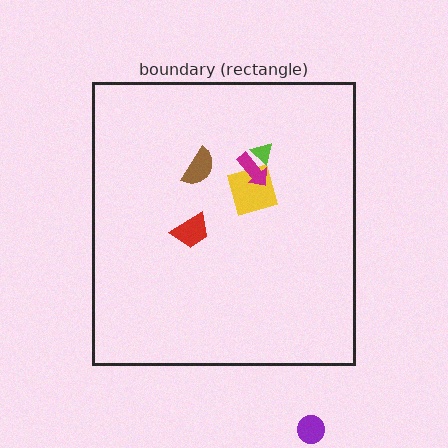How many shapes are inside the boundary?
5 inside, 1 outside.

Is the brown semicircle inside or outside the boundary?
Inside.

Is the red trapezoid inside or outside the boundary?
Inside.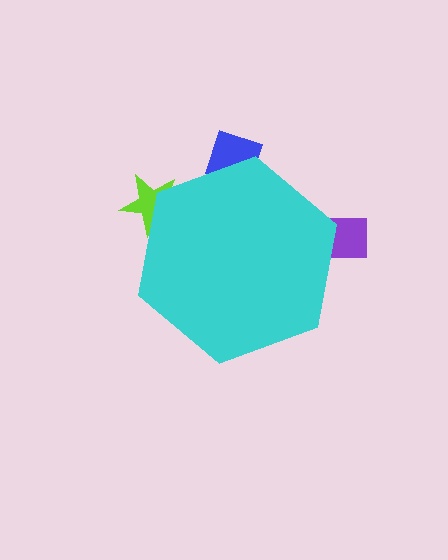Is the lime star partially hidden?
Yes, the lime star is partially hidden behind the cyan hexagon.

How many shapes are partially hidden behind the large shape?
3 shapes are partially hidden.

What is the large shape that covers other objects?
A cyan hexagon.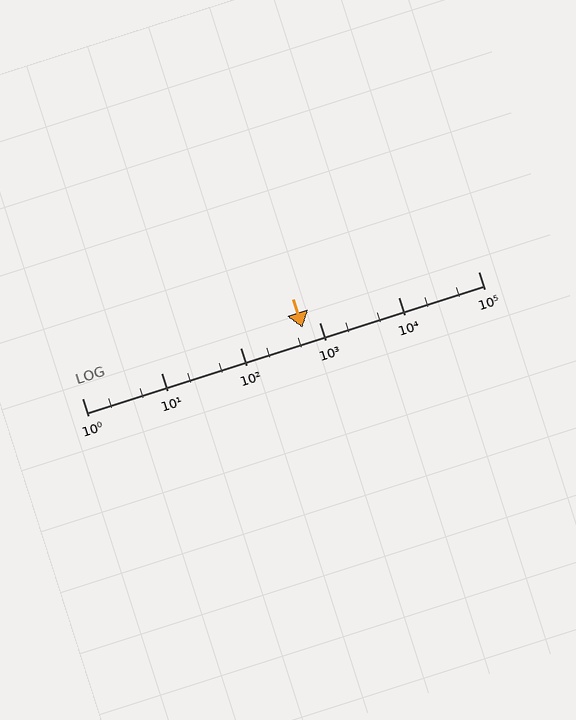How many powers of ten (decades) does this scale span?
The scale spans 5 decades, from 1 to 100000.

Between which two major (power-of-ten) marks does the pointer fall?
The pointer is between 100 and 1000.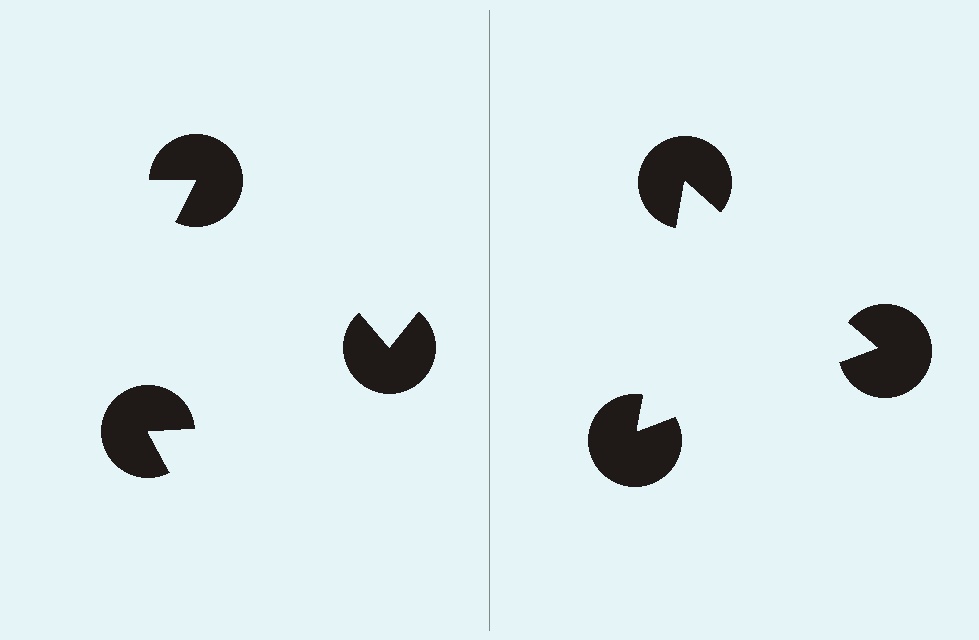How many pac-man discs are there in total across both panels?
6 — 3 on each side.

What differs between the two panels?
The pac-man discs are positioned identically on both sides; only the wedge orientations differ. On the right they align to a triangle; on the left they are misaligned.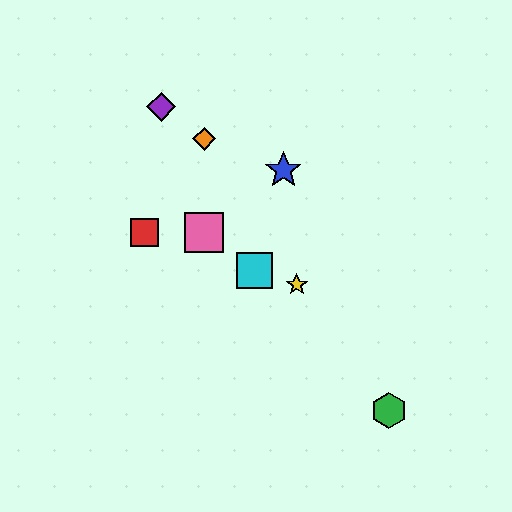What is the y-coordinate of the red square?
The red square is at y≈232.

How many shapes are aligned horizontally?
2 shapes (the red square, the pink square) are aligned horizontally.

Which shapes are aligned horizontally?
The red square, the pink square are aligned horizontally.